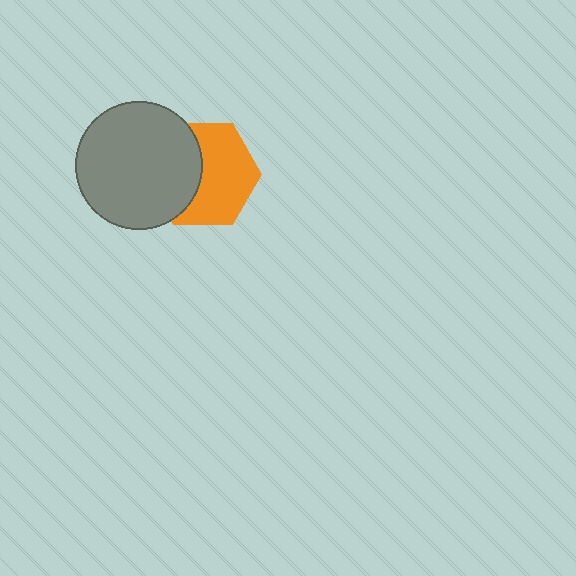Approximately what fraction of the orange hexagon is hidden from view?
Roughly 41% of the orange hexagon is hidden behind the gray circle.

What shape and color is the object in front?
The object in front is a gray circle.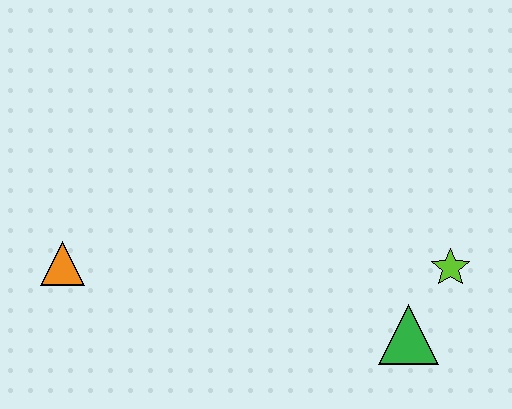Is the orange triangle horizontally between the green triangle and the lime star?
No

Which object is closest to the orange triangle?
The green triangle is closest to the orange triangle.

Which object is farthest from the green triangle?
The orange triangle is farthest from the green triangle.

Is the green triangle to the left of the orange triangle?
No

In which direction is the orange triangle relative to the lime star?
The orange triangle is to the left of the lime star.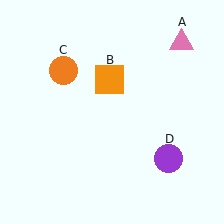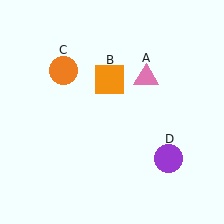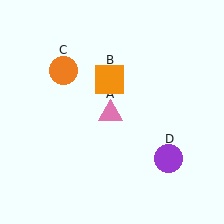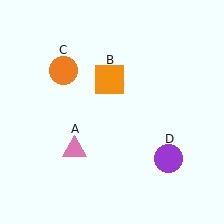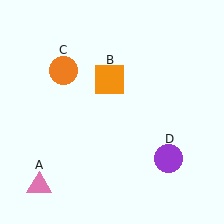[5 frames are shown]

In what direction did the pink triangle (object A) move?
The pink triangle (object A) moved down and to the left.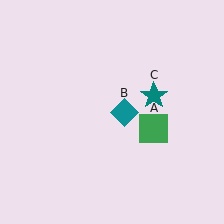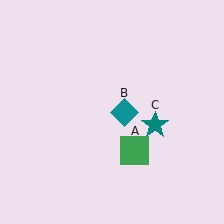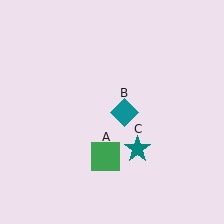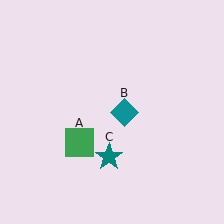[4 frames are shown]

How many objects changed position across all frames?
2 objects changed position: green square (object A), teal star (object C).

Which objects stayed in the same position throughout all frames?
Teal diamond (object B) remained stationary.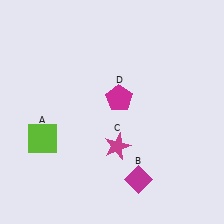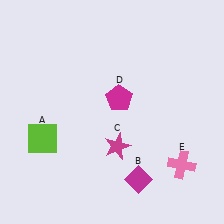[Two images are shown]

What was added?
A pink cross (E) was added in Image 2.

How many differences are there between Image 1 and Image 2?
There is 1 difference between the two images.